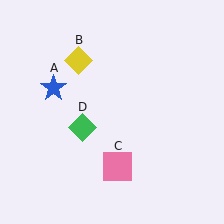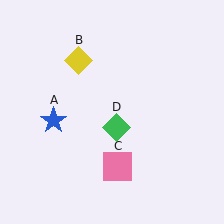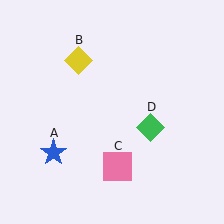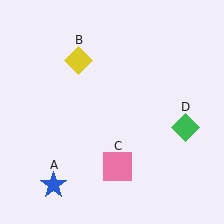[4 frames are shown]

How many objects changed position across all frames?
2 objects changed position: blue star (object A), green diamond (object D).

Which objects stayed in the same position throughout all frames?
Yellow diamond (object B) and pink square (object C) remained stationary.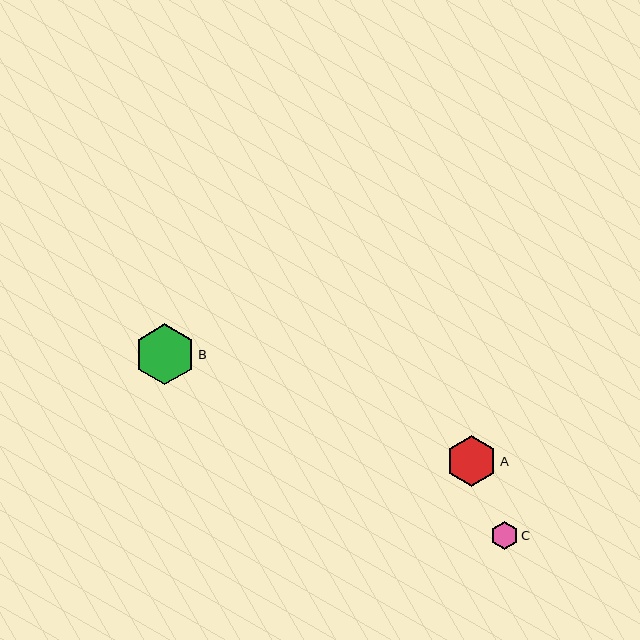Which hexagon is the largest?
Hexagon B is the largest with a size of approximately 61 pixels.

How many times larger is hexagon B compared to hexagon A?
Hexagon B is approximately 1.2 times the size of hexagon A.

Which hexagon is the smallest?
Hexagon C is the smallest with a size of approximately 28 pixels.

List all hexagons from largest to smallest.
From largest to smallest: B, A, C.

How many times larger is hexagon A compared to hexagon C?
Hexagon A is approximately 1.8 times the size of hexagon C.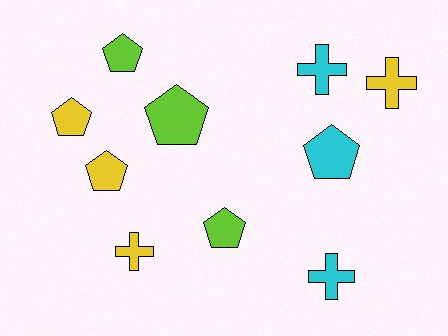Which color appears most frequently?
Yellow, with 4 objects.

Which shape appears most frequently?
Pentagon, with 6 objects.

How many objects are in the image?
There are 10 objects.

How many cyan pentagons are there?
There is 1 cyan pentagon.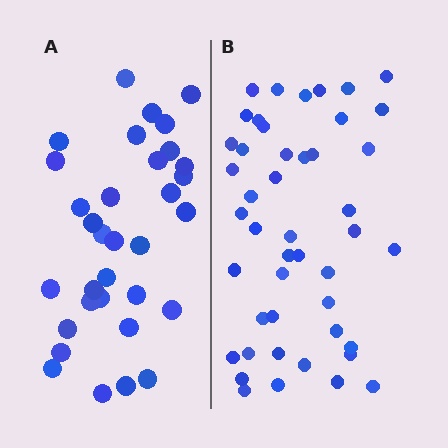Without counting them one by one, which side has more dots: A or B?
Region B (the right region) has more dots.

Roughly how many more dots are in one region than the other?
Region B has approximately 15 more dots than region A.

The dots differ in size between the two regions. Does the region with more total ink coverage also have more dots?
No. Region A has more total ink coverage because its dots are larger, but region B actually contains more individual dots. Total area can be misleading — the number of items is what matters here.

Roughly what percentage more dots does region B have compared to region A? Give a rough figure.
About 40% more.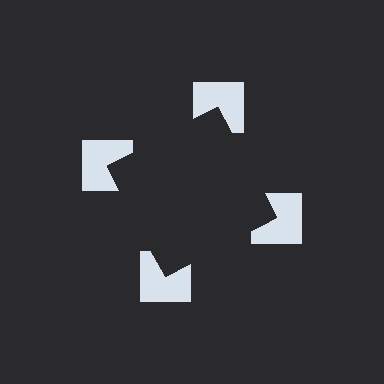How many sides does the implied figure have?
4 sides.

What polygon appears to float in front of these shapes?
An illusory square — its edges are inferred from the aligned wedge cuts in the notched squares, not physically drawn.